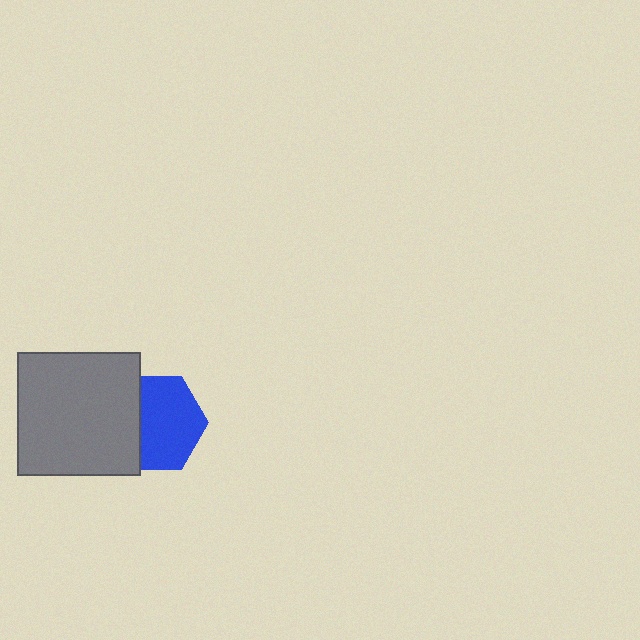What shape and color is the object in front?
The object in front is a gray square.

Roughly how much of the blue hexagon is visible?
Most of it is visible (roughly 67%).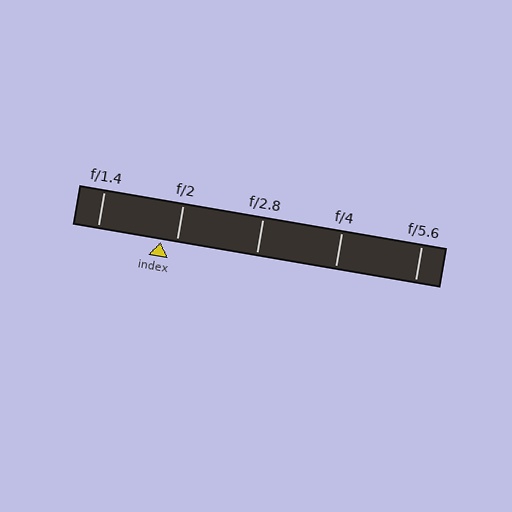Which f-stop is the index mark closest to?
The index mark is closest to f/2.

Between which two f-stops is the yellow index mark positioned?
The index mark is between f/1.4 and f/2.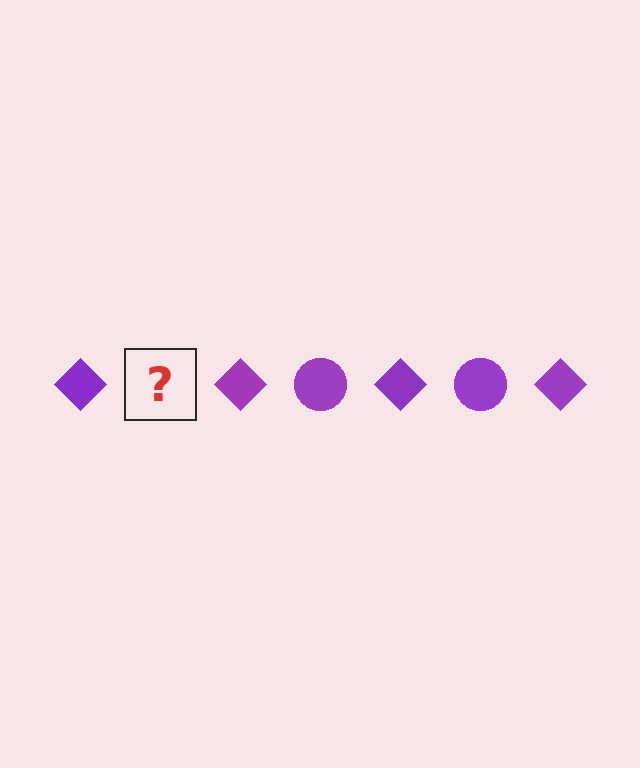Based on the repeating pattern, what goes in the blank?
The blank should be a purple circle.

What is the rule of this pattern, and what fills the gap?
The rule is that the pattern cycles through diamond, circle shapes in purple. The gap should be filled with a purple circle.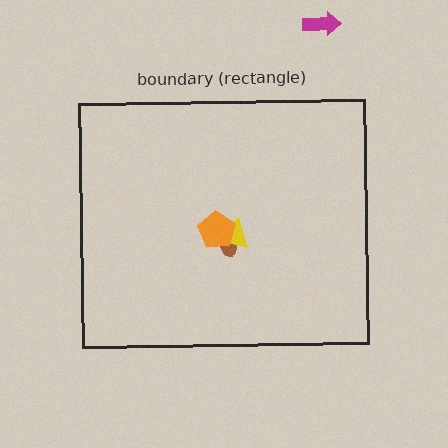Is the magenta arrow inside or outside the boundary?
Outside.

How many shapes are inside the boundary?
3 inside, 1 outside.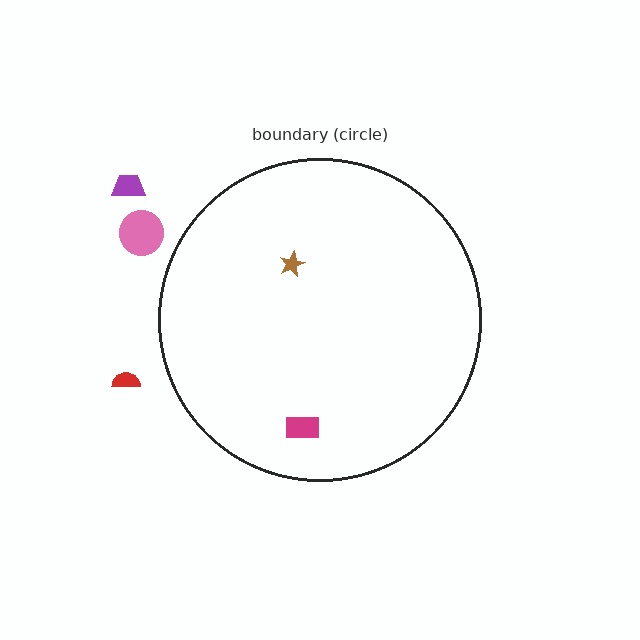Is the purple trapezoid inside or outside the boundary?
Outside.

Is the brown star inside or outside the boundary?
Inside.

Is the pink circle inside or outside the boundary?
Outside.